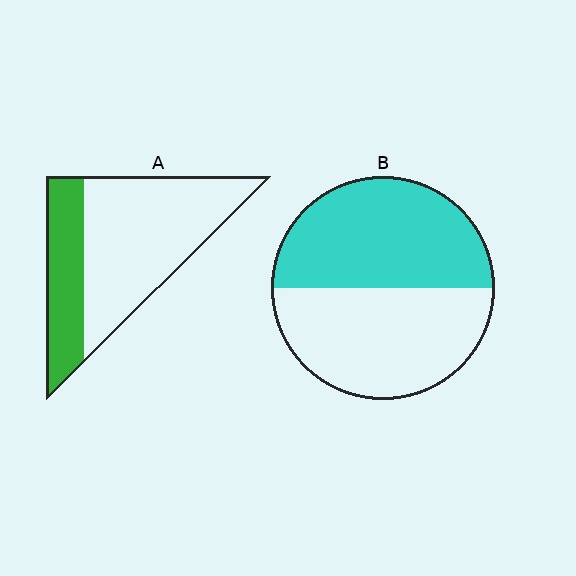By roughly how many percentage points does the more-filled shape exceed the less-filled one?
By roughly 20 percentage points (B over A).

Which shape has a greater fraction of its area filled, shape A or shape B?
Shape B.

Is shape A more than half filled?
No.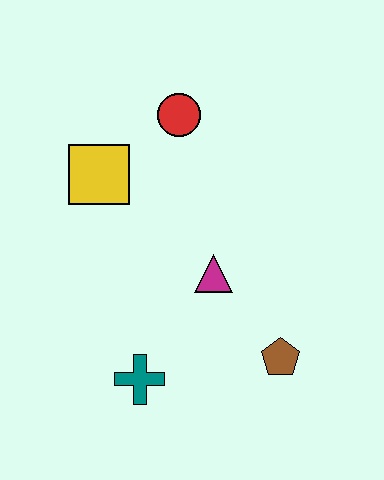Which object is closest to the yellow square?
The red circle is closest to the yellow square.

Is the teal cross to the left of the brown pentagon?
Yes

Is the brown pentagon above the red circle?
No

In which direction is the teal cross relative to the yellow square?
The teal cross is below the yellow square.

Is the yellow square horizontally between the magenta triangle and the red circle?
No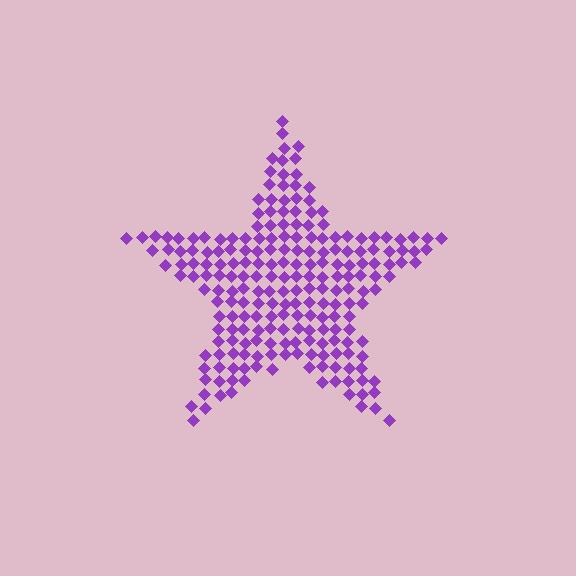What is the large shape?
The large shape is a star.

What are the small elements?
The small elements are diamonds.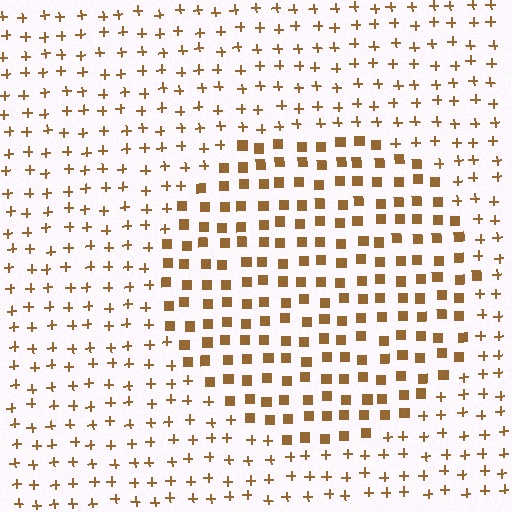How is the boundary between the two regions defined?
The boundary is defined by a change in element shape: squares inside vs. plus signs outside. All elements share the same color and spacing.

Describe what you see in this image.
The image is filled with small brown elements arranged in a uniform grid. A circle-shaped region contains squares, while the surrounding area contains plus signs. The boundary is defined purely by the change in element shape.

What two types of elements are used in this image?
The image uses squares inside the circle region and plus signs outside it.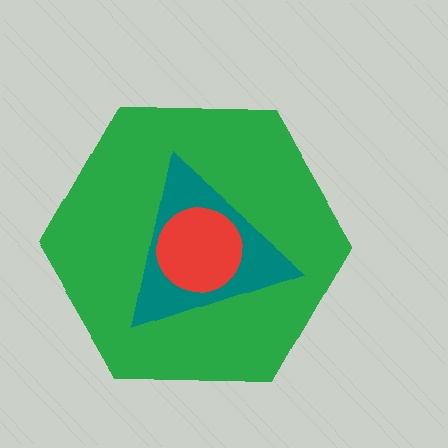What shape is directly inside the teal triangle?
The red circle.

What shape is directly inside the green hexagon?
The teal triangle.